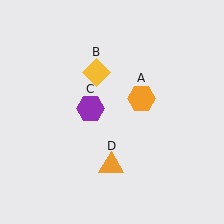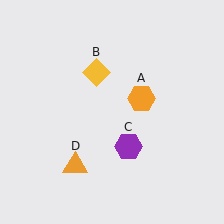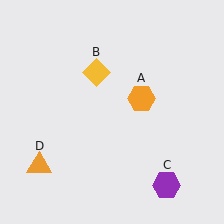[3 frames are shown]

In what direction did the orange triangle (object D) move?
The orange triangle (object D) moved left.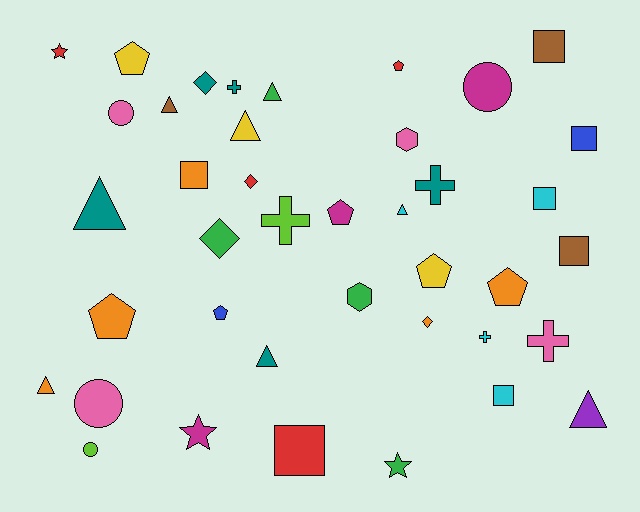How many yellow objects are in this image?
There are 3 yellow objects.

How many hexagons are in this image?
There are 2 hexagons.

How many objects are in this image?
There are 40 objects.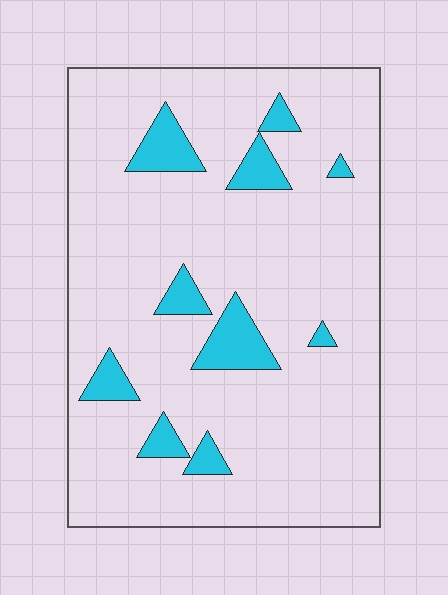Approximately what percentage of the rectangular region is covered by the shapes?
Approximately 10%.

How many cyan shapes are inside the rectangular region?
10.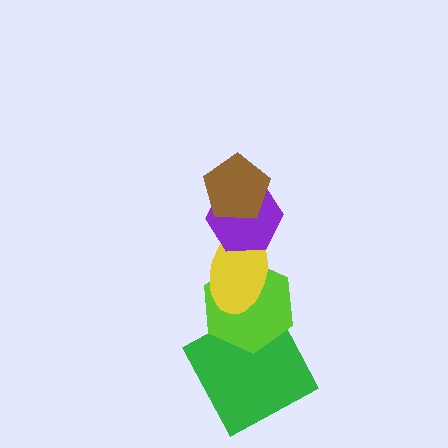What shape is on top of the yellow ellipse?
The purple hexagon is on top of the yellow ellipse.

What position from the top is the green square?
The green square is 5th from the top.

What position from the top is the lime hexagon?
The lime hexagon is 4th from the top.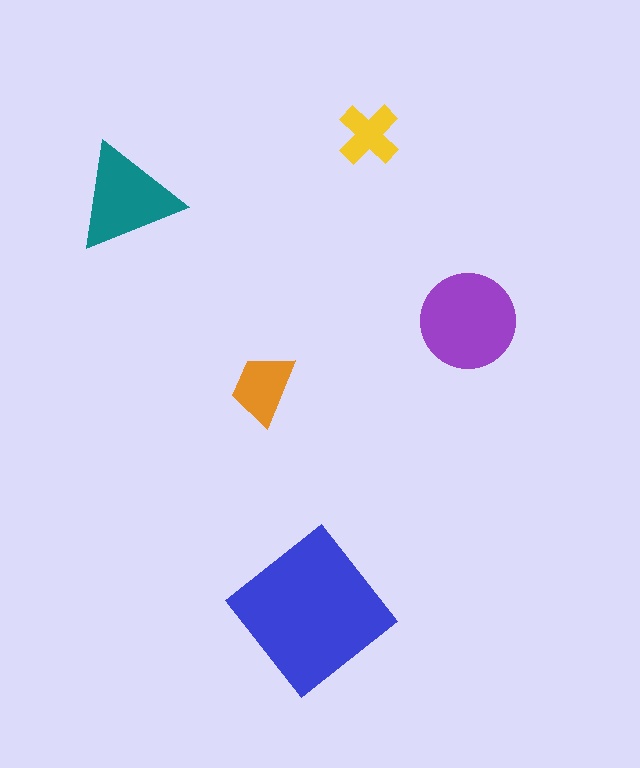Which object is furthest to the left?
The teal triangle is leftmost.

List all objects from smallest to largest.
The yellow cross, the orange trapezoid, the teal triangle, the purple circle, the blue diamond.